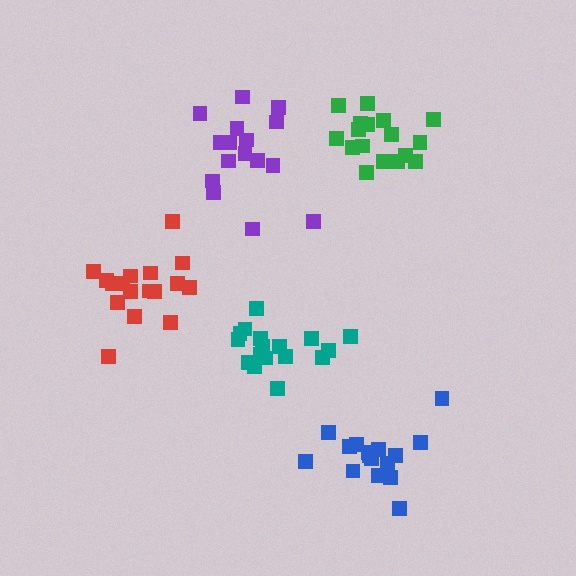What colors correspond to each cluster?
The clusters are colored: green, teal, red, purple, blue.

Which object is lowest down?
The blue cluster is bottommost.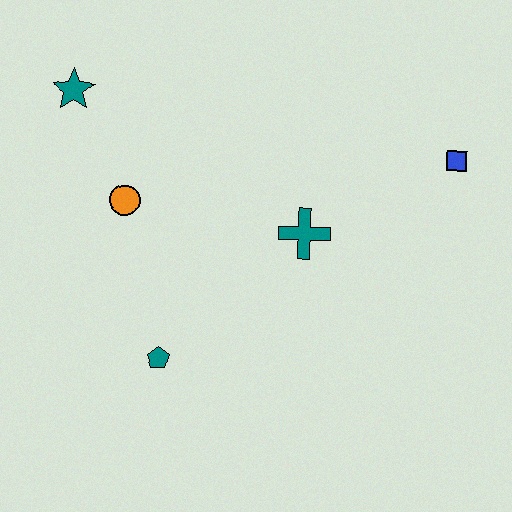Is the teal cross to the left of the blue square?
Yes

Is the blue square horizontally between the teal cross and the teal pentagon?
No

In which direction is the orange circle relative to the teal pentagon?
The orange circle is above the teal pentagon.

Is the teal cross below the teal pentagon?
No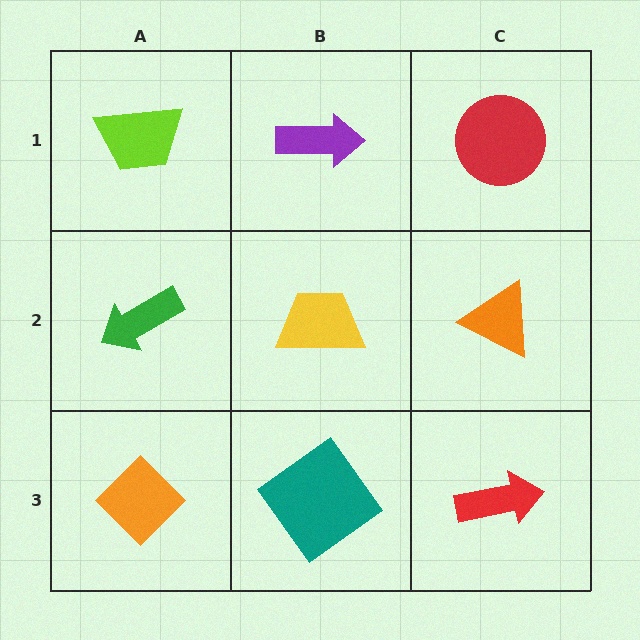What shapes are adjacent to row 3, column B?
A yellow trapezoid (row 2, column B), an orange diamond (row 3, column A), a red arrow (row 3, column C).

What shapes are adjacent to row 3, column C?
An orange triangle (row 2, column C), a teal diamond (row 3, column B).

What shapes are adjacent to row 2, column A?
A lime trapezoid (row 1, column A), an orange diamond (row 3, column A), a yellow trapezoid (row 2, column B).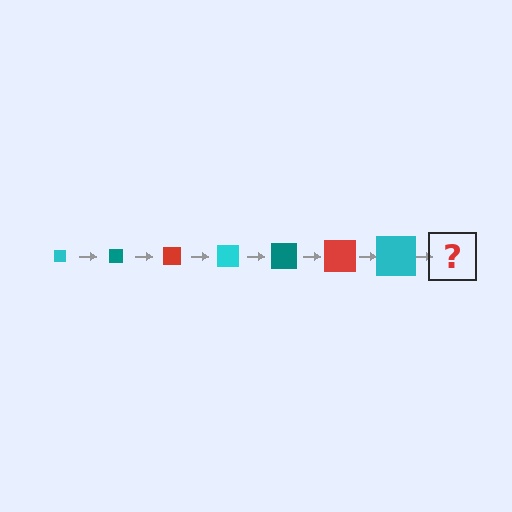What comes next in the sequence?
The next element should be a teal square, larger than the previous one.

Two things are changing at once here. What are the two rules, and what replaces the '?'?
The two rules are that the square grows larger each step and the color cycles through cyan, teal, and red. The '?' should be a teal square, larger than the previous one.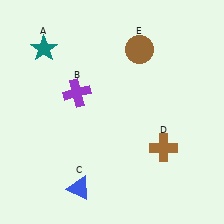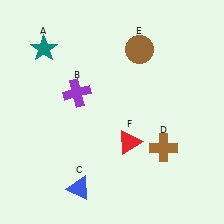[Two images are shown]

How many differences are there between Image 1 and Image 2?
There is 1 difference between the two images.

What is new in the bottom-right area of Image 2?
A red triangle (F) was added in the bottom-right area of Image 2.